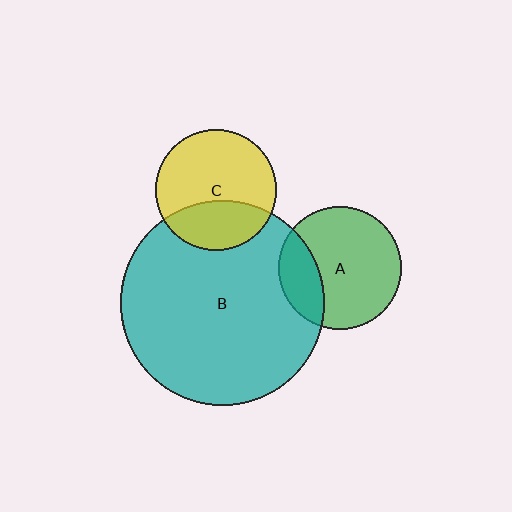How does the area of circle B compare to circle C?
Approximately 2.9 times.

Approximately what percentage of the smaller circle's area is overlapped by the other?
Approximately 35%.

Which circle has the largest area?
Circle B (teal).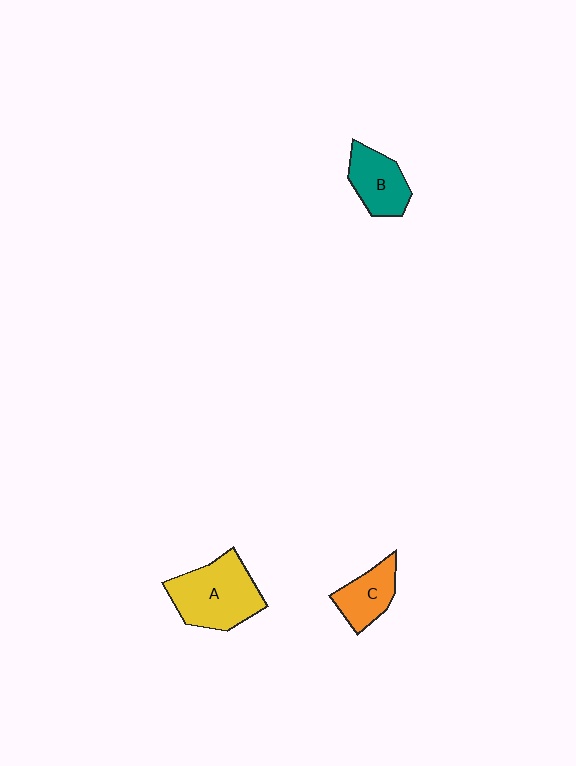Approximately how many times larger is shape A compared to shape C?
Approximately 1.8 times.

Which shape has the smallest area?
Shape C (orange).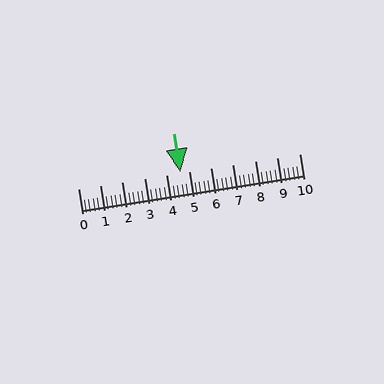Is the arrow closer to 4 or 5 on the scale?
The arrow is closer to 5.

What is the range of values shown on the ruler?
The ruler shows values from 0 to 10.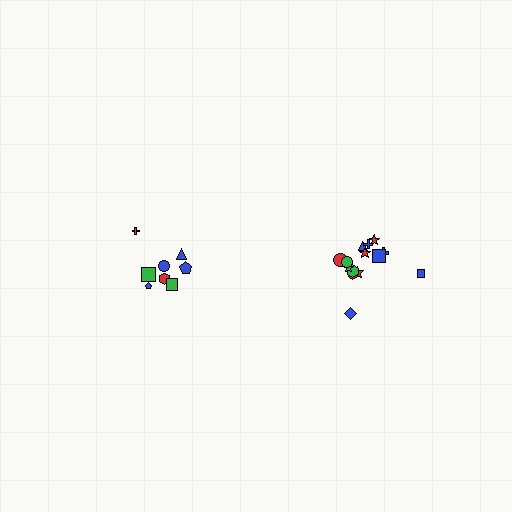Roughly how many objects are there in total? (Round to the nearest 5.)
Roughly 25 objects in total.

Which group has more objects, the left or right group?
The right group.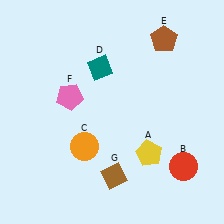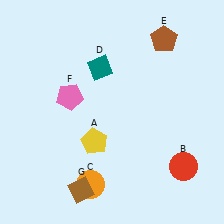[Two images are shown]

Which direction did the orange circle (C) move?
The orange circle (C) moved down.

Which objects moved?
The objects that moved are: the yellow pentagon (A), the orange circle (C), the brown diamond (G).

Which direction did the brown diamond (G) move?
The brown diamond (G) moved left.